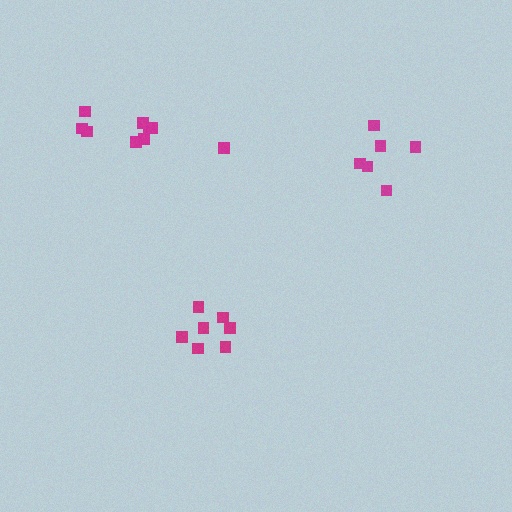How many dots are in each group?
Group 1: 7 dots, Group 2: 9 dots, Group 3: 6 dots (22 total).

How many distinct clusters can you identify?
There are 3 distinct clusters.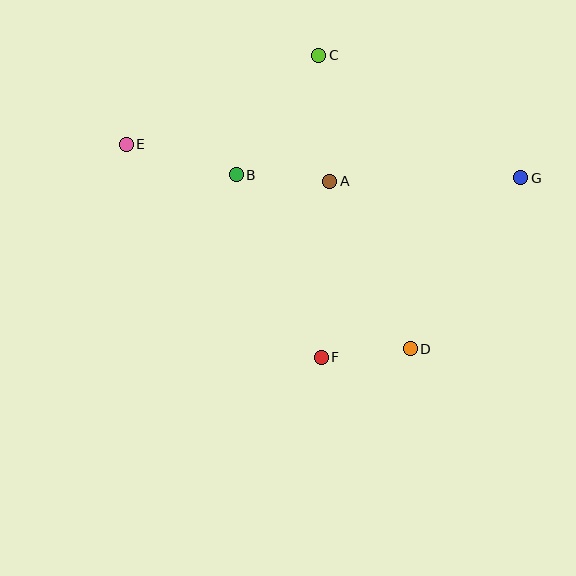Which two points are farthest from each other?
Points E and G are farthest from each other.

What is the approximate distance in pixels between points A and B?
The distance between A and B is approximately 94 pixels.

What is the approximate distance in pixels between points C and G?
The distance between C and G is approximately 236 pixels.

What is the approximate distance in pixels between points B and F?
The distance between B and F is approximately 202 pixels.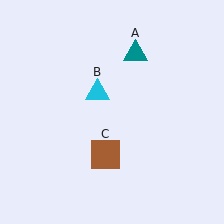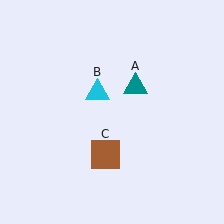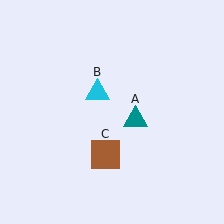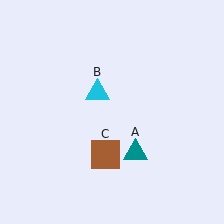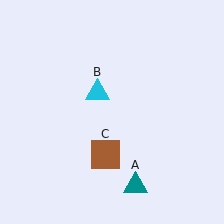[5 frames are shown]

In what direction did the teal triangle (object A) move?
The teal triangle (object A) moved down.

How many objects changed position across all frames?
1 object changed position: teal triangle (object A).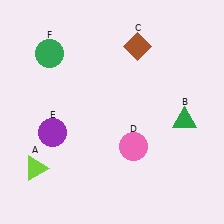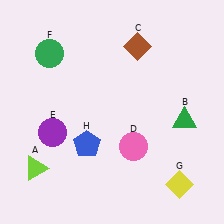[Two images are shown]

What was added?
A yellow diamond (G), a blue pentagon (H) were added in Image 2.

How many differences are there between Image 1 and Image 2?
There are 2 differences between the two images.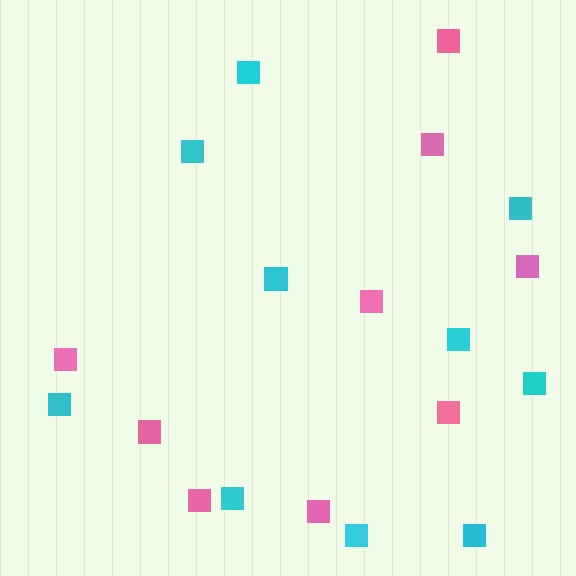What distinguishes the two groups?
There are 2 groups: one group of cyan squares (10) and one group of pink squares (9).